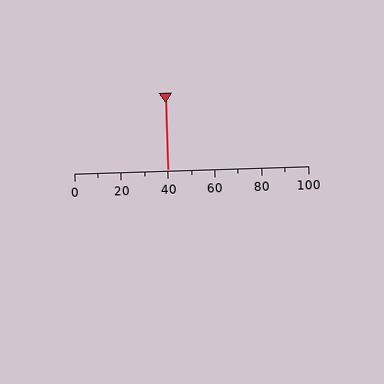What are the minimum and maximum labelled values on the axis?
The axis runs from 0 to 100.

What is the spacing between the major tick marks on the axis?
The major ticks are spaced 20 apart.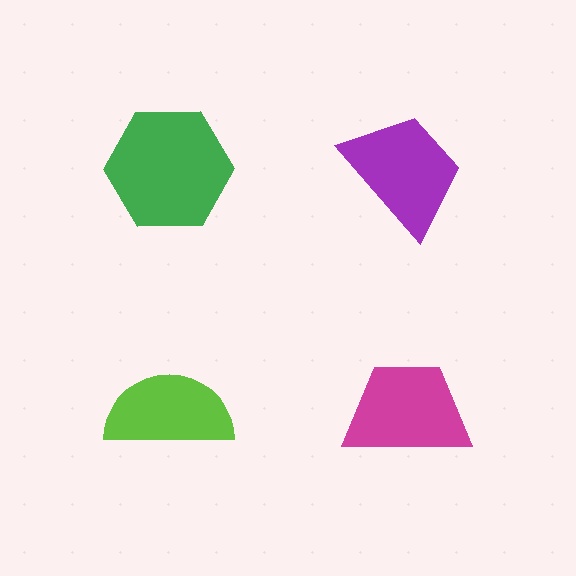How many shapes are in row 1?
2 shapes.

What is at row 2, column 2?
A magenta trapezoid.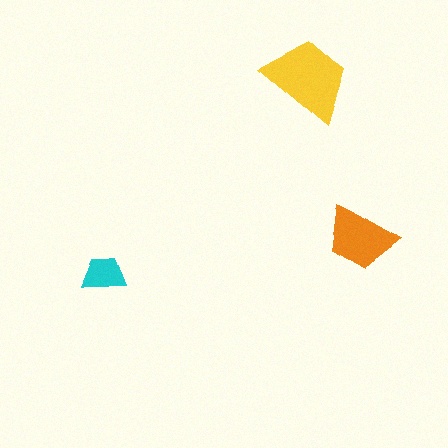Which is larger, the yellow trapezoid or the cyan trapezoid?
The yellow one.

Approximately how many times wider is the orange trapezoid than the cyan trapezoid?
About 1.5 times wider.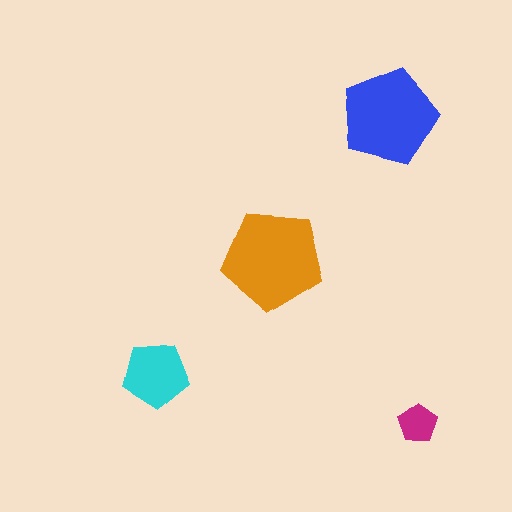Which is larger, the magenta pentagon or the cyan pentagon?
The cyan one.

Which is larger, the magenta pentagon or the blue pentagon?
The blue one.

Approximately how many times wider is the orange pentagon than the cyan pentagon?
About 1.5 times wider.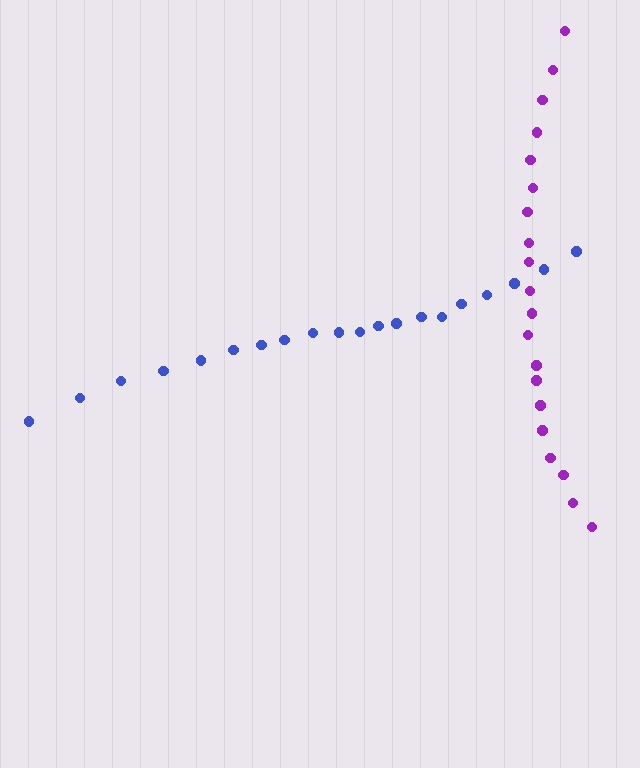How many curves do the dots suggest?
There are 2 distinct paths.